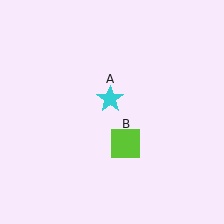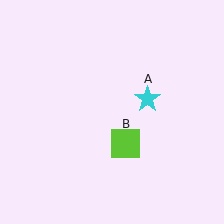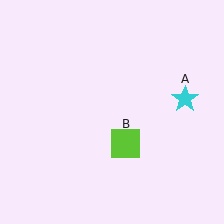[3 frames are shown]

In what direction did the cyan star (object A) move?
The cyan star (object A) moved right.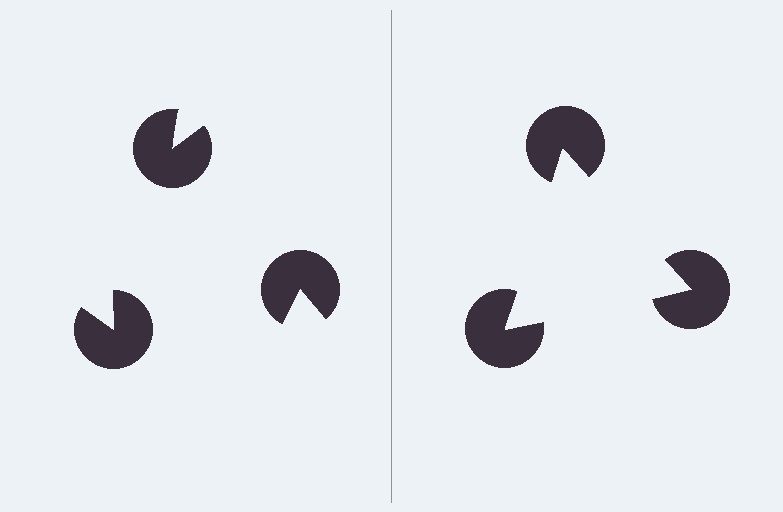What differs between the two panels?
The pac-man discs are positioned identically on both sides; only the wedge orientations differ. On the right they align to a triangle; on the left they are misaligned.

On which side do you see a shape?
An illusory triangle appears on the right side. On the left side the wedge cuts are rotated, so no coherent shape forms.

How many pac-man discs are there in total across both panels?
6 — 3 on each side.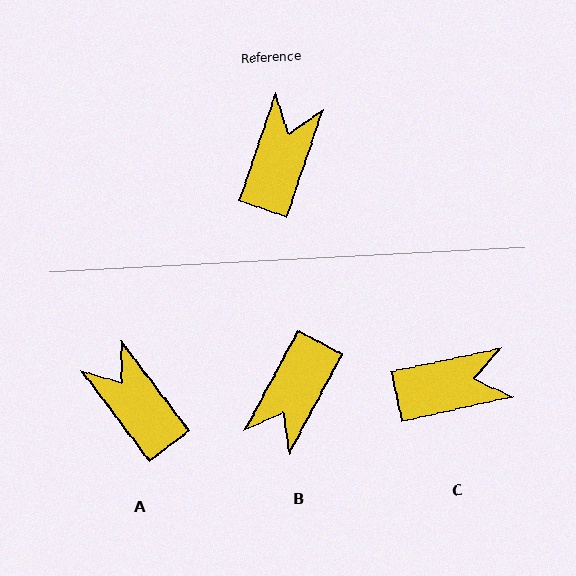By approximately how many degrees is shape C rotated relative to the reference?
Approximately 59 degrees clockwise.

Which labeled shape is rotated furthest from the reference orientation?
B, about 171 degrees away.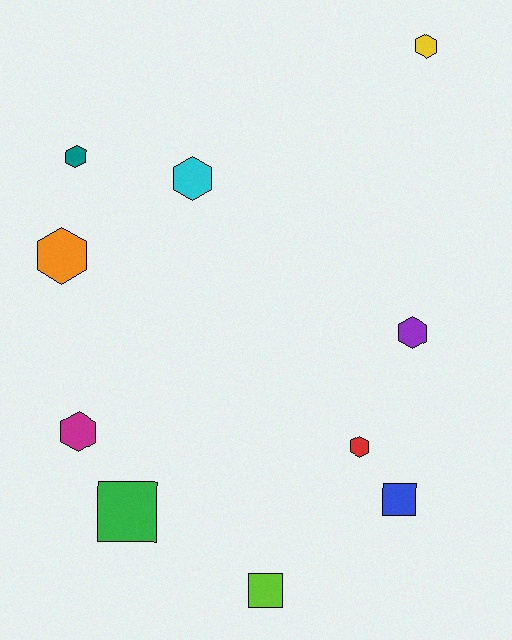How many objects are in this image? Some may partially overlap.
There are 10 objects.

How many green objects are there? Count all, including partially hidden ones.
There is 1 green object.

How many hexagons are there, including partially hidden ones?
There are 7 hexagons.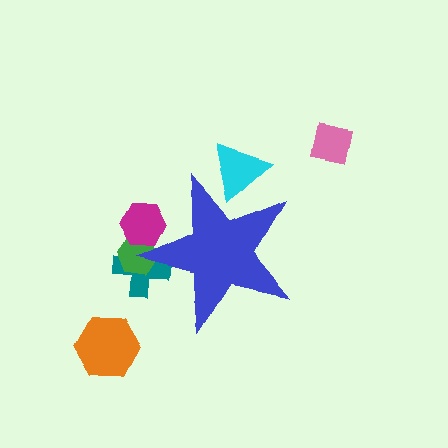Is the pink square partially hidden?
No, the pink square is fully visible.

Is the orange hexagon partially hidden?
No, the orange hexagon is fully visible.